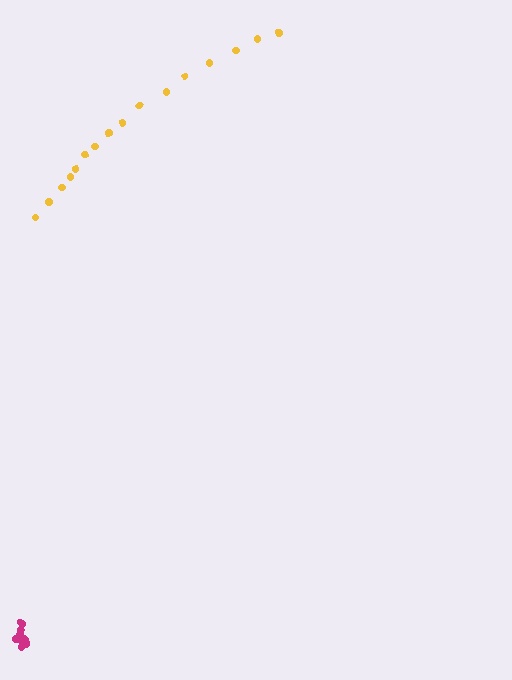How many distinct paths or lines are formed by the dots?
There are 2 distinct paths.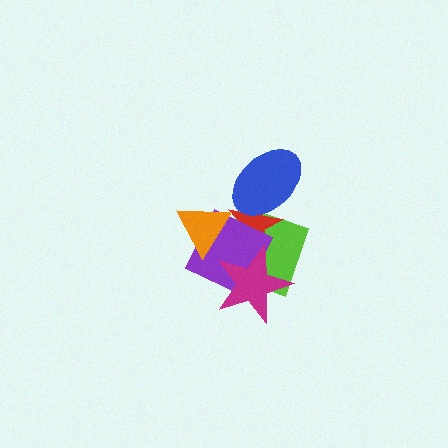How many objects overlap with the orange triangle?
2 objects overlap with the orange triangle.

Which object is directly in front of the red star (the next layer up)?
The purple square is directly in front of the red star.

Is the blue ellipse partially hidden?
No, no other shape covers it.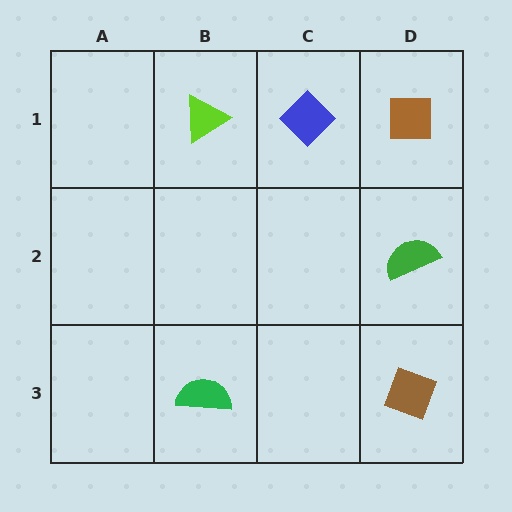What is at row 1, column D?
A brown square.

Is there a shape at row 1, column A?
No, that cell is empty.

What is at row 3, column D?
A brown diamond.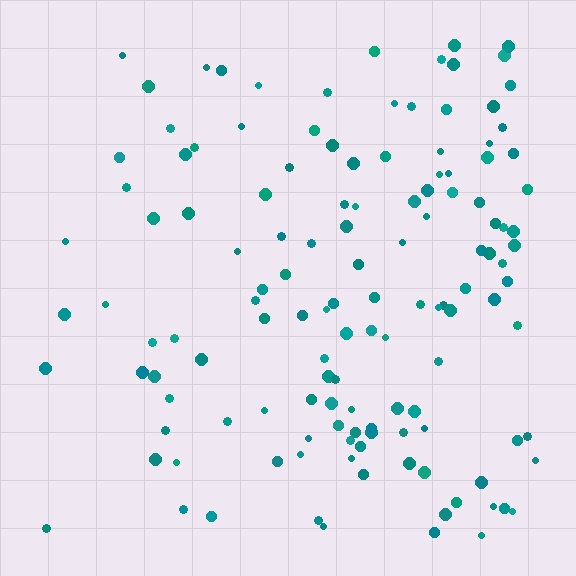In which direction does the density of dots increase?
From left to right, with the right side densest.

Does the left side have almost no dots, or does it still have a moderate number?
Still a moderate number, just noticeably fewer than the right.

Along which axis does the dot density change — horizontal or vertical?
Horizontal.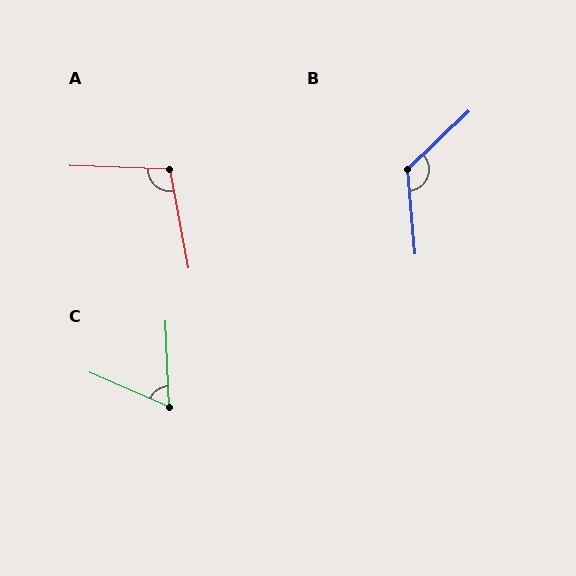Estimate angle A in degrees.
Approximately 103 degrees.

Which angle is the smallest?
C, at approximately 65 degrees.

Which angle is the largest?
B, at approximately 128 degrees.